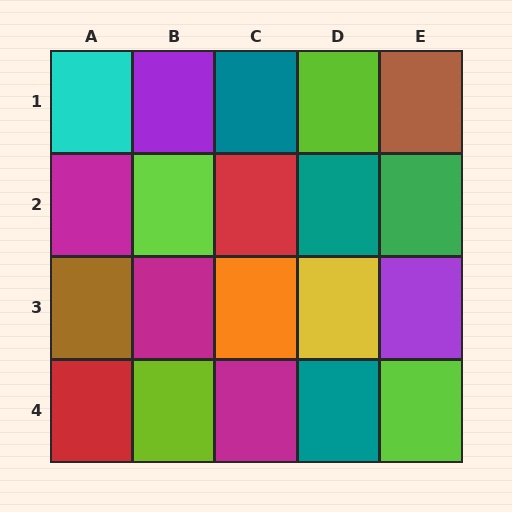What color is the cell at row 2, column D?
Teal.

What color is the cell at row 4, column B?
Lime.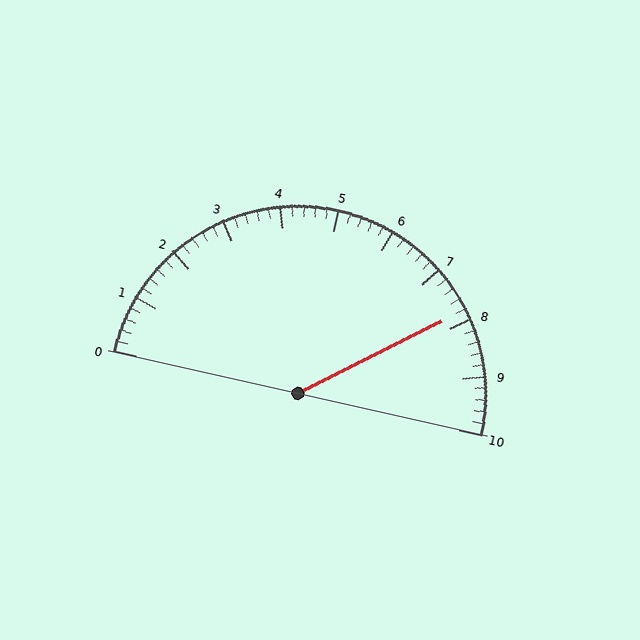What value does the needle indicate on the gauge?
The needle indicates approximately 7.8.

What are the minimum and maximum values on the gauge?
The gauge ranges from 0 to 10.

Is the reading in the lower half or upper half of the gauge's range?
The reading is in the upper half of the range (0 to 10).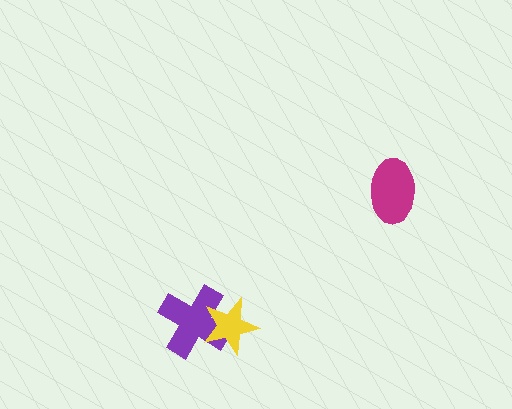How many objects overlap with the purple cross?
1 object overlaps with the purple cross.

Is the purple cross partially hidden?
Yes, it is partially covered by another shape.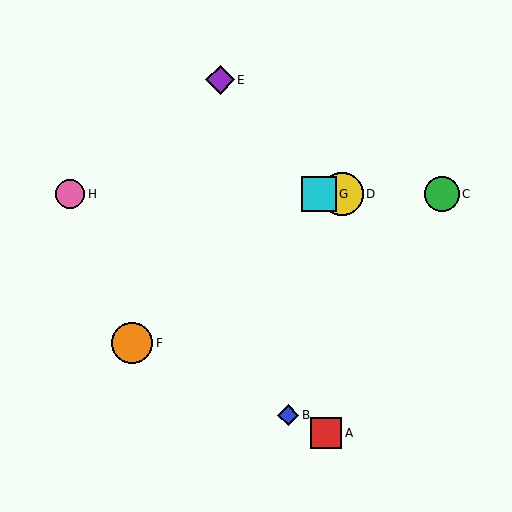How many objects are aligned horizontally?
4 objects (C, D, G, H) are aligned horizontally.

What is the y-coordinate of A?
Object A is at y≈433.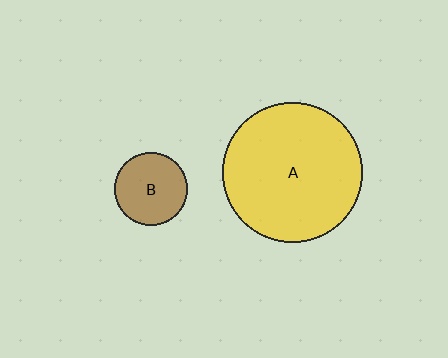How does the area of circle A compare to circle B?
Approximately 3.7 times.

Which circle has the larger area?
Circle A (yellow).